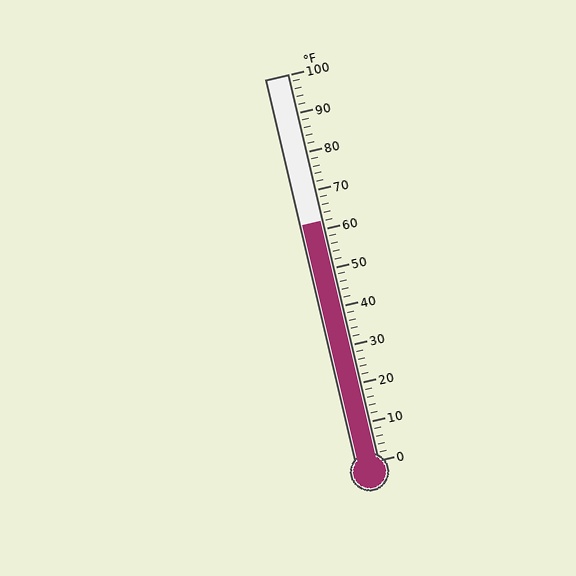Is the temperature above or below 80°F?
The temperature is below 80°F.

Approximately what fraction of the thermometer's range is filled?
The thermometer is filled to approximately 60% of its range.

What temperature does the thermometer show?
The thermometer shows approximately 62°F.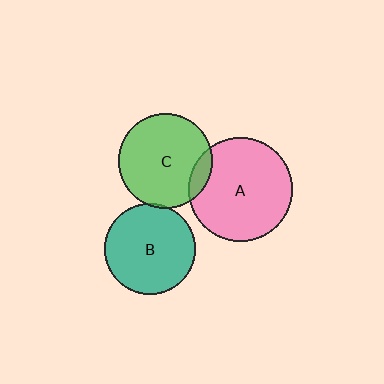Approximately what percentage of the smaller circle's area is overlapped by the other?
Approximately 5%.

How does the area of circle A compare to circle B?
Approximately 1.3 times.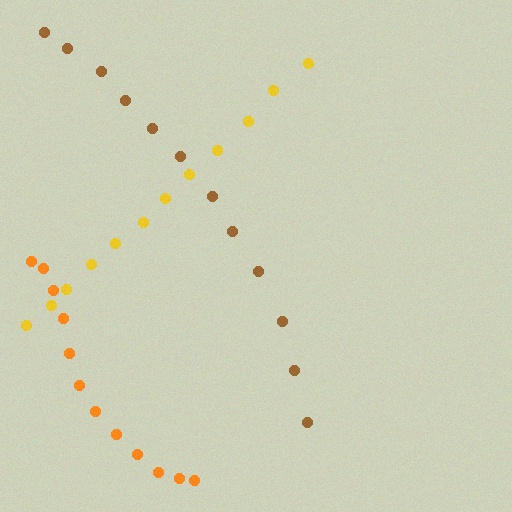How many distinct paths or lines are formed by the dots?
There are 3 distinct paths.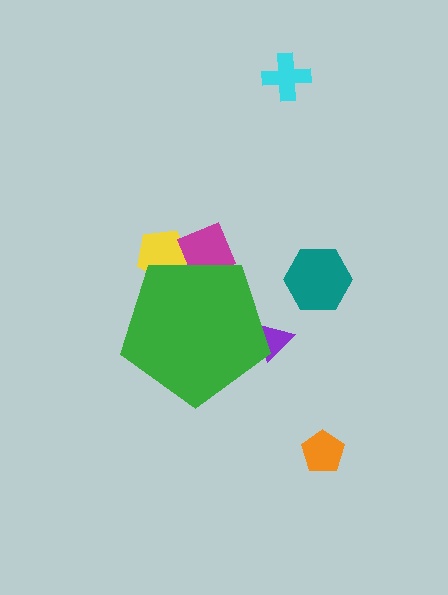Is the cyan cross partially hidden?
No, the cyan cross is fully visible.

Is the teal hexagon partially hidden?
No, the teal hexagon is fully visible.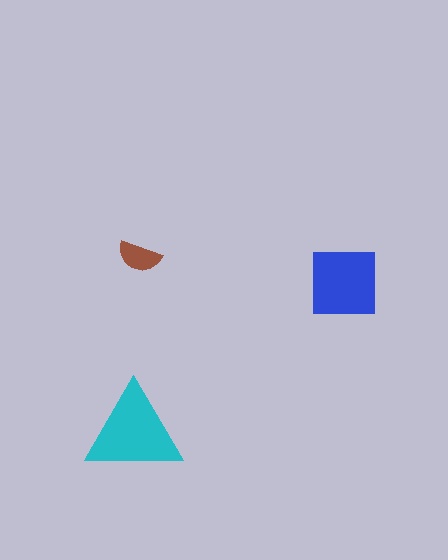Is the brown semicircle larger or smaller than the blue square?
Smaller.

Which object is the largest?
The cyan triangle.